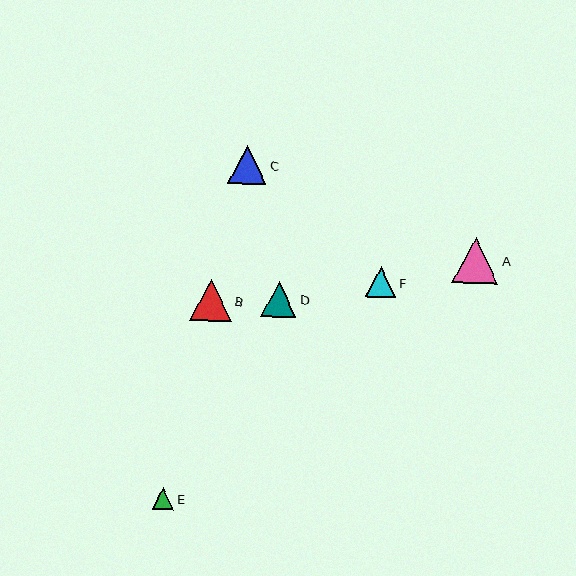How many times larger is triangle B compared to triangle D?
Triangle B is approximately 1.2 times the size of triangle D.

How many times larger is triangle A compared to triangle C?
Triangle A is approximately 1.2 times the size of triangle C.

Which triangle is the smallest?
Triangle E is the smallest with a size of approximately 22 pixels.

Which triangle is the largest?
Triangle A is the largest with a size of approximately 46 pixels.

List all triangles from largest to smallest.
From largest to smallest: A, B, C, D, F, E.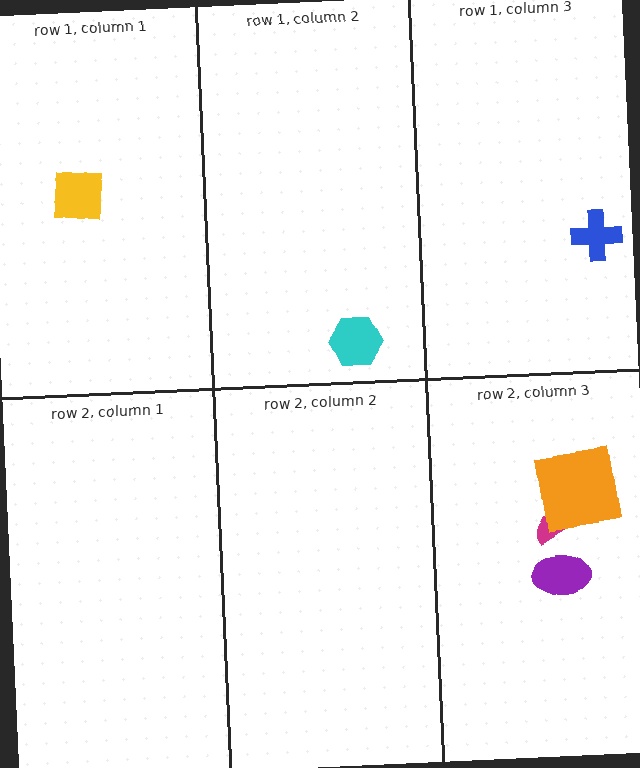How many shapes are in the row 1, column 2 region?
1.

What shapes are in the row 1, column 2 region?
The cyan hexagon.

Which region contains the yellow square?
The row 1, column 1 region.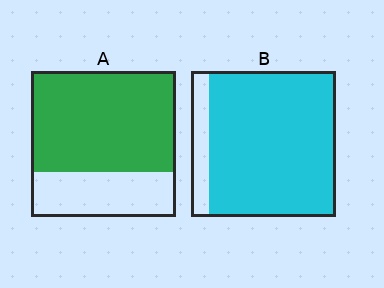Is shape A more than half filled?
Yes.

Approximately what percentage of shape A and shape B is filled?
A is approximately 70% and B is approximately 90%.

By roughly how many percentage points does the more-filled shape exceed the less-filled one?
By roughly 20 percentage points (B over A).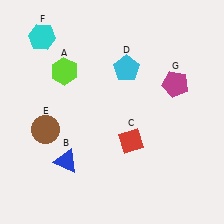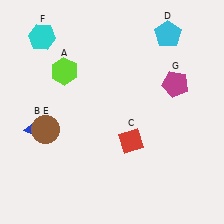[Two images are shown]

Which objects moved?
The objects that moved are: the blue triangle (B), the cyan pentagon (D).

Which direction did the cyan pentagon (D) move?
The cyan pentagon (D) moved right.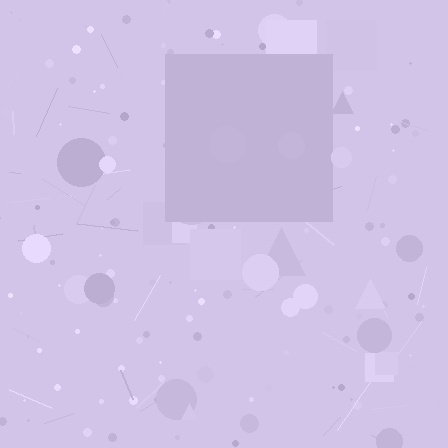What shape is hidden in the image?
A square is hidden in the image.